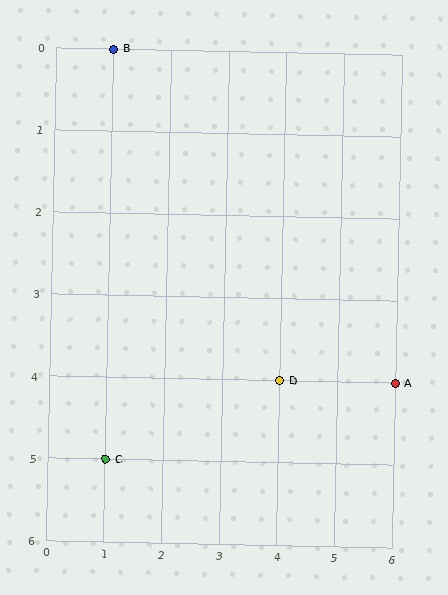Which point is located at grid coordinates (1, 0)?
Point B is at (1, 0).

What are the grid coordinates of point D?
Point D is at grid coordinates (4, 4).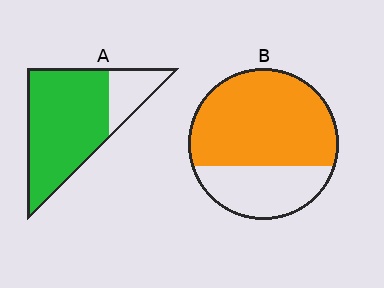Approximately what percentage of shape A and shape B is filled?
A is approximately 80% and B is approximately 70%.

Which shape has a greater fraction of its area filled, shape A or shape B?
Shape A.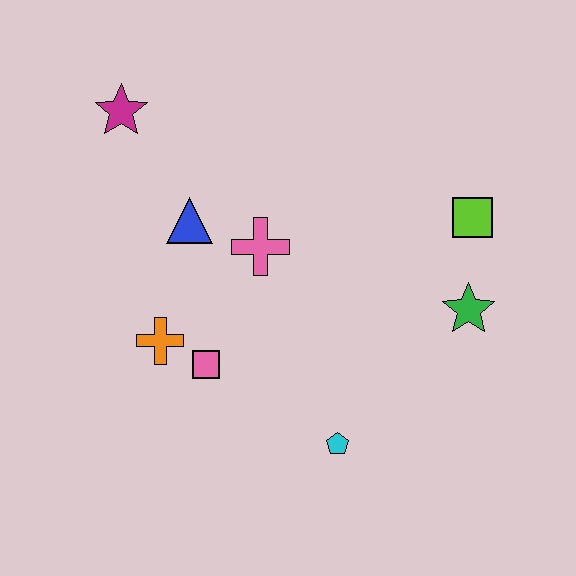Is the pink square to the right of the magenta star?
Yes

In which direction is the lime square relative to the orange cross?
The lime square is to the right of the orange cross.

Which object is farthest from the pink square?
The lime square is farthest from the pink square.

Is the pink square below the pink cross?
Yes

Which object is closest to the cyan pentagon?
The pink square is closest to the cyan pentagon.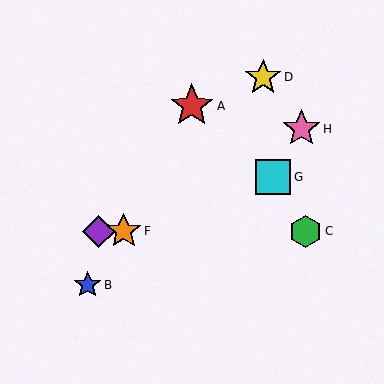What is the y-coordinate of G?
Object G is at y≈177.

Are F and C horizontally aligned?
Yes, both are at y≈231.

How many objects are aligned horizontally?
3 objects (C, E, F) are aligned horizontally.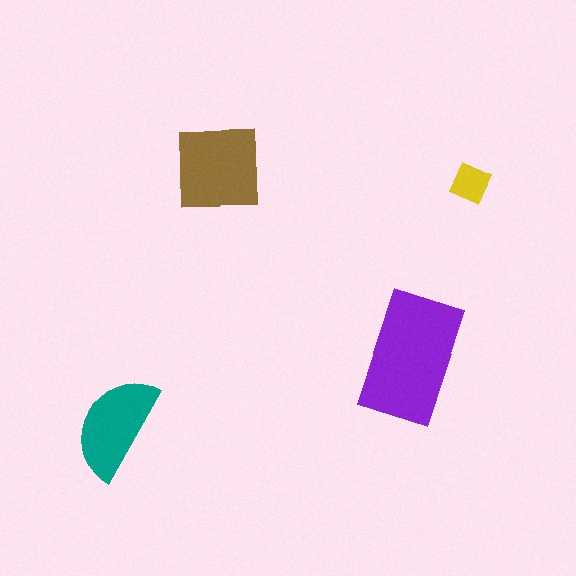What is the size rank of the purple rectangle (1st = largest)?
1st.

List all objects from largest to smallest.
The purple rectangle, the brown square, the teal semicircle, the yellow diamond.